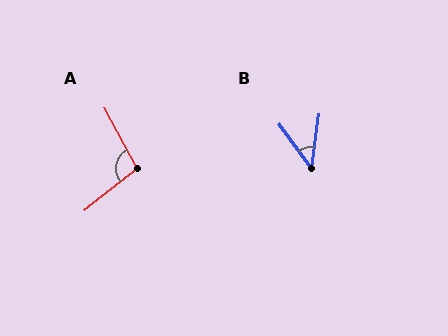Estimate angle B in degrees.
Approximately 44 degrees.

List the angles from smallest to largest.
B (44°), A (100°).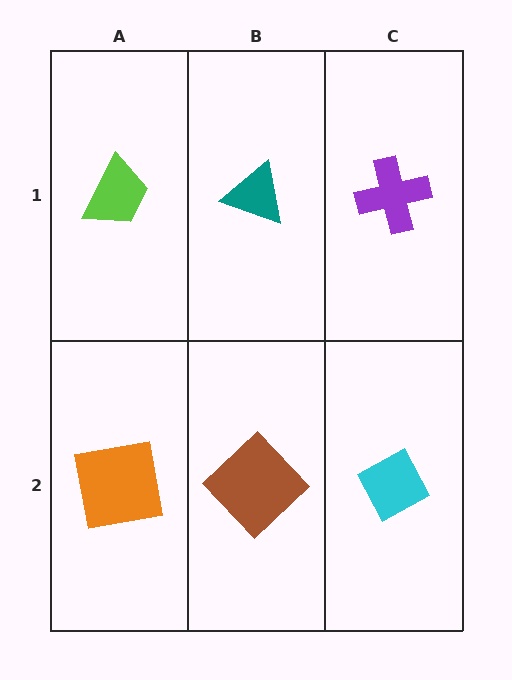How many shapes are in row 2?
3 shapes.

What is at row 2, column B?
A brown diamond.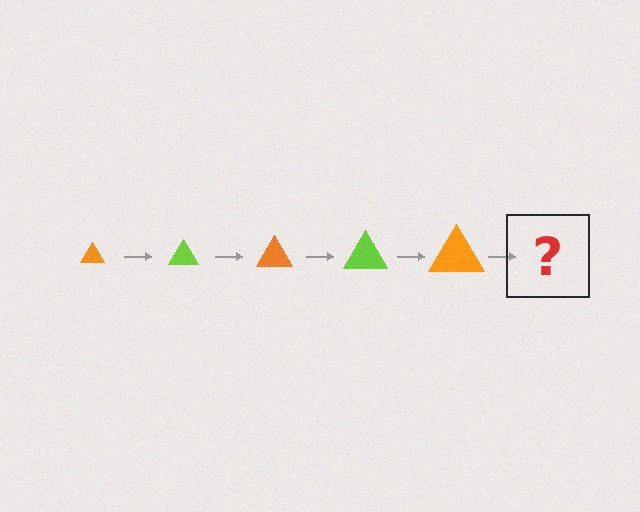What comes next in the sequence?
The next element should be a lime triangle, larger than the previous one.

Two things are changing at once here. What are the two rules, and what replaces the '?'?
The two rules are that the triangle grows larger each step and the color cycles through orange and lime. The '?' should be a lime triangle, larger than the previous one.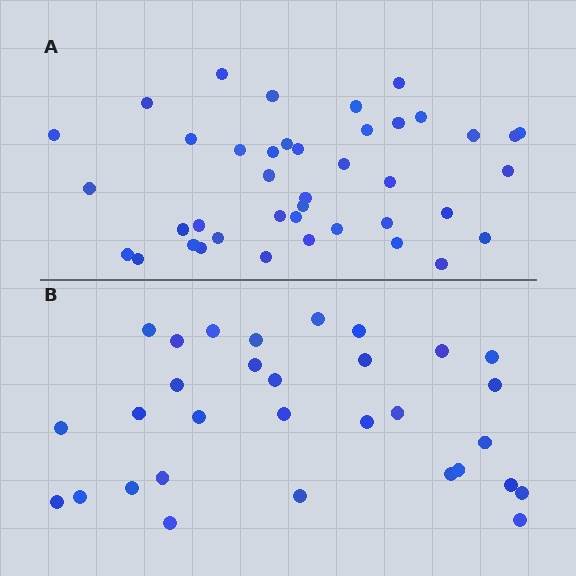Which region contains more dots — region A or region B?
Region A (the top region) has more dots.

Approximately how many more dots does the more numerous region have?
Region A has roughly 10 or so more dots than region B.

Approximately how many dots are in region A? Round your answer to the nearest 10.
About 40 dots. (The exact count is 41, which rounds to 40.)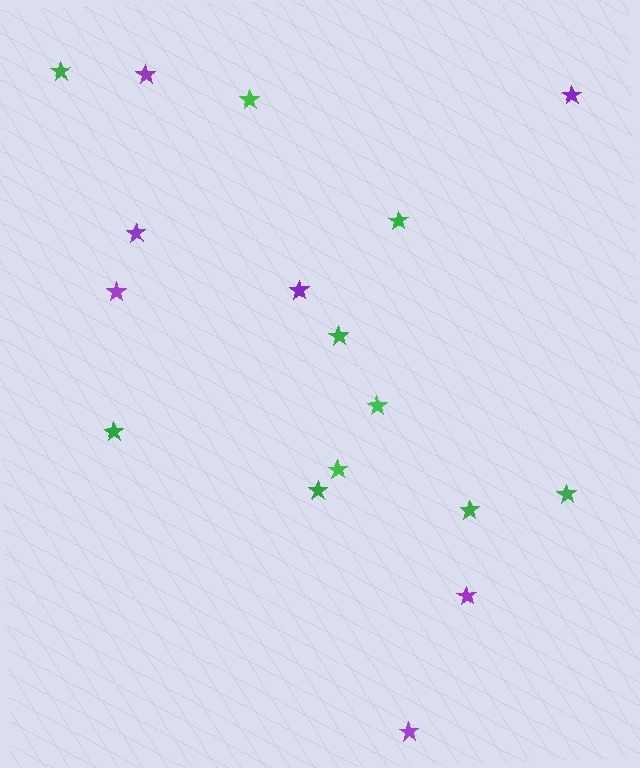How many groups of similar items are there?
There are 2 groups: one group of purple stars (7) and one group of green stars (10).